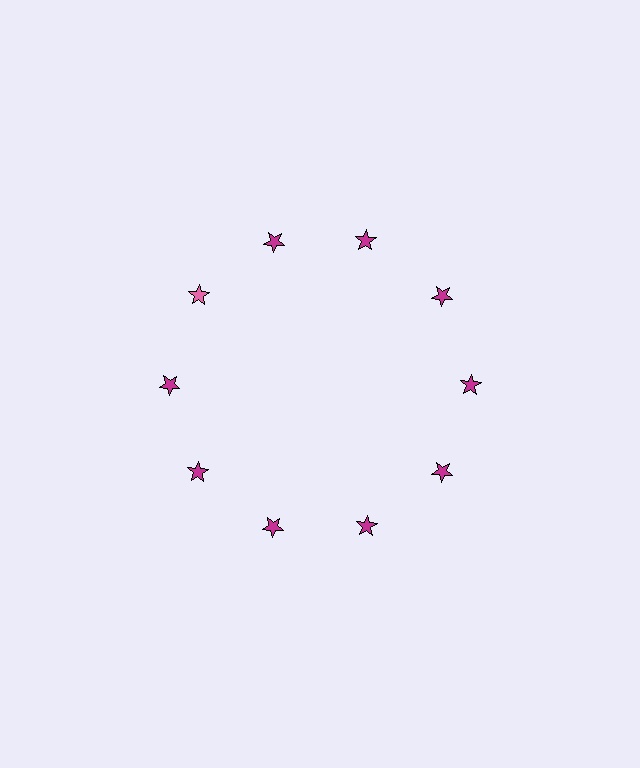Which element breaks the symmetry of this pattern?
The pink star at roughly the 10 o'clock position breaks the symmetry. All other shapes are magenta stars.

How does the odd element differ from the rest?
It has a different color: pink instead of magenta.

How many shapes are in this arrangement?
There are 10 shapes arranged in a ring pattern.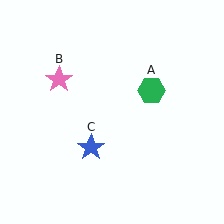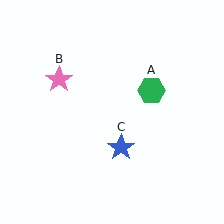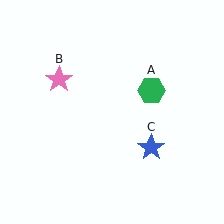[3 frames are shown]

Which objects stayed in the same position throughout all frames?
Green hexagon (object A) and pink star (object B) remained stationary.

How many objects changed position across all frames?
1 object changed position: blue star (object C).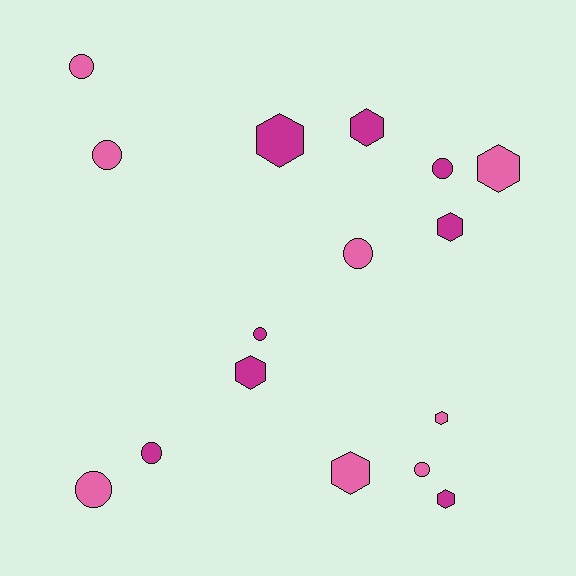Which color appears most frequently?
Magenta, with 8 objects.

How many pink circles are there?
There are 5 pink circles.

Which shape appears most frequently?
Hexagon, with 8 objects.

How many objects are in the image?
There are 16 objects.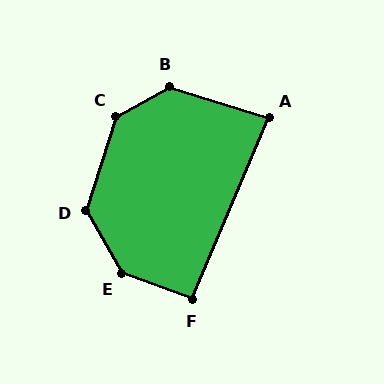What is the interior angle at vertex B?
Approximately 134 degrees (obtuse).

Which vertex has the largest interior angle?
E, at approximately 140 degrees.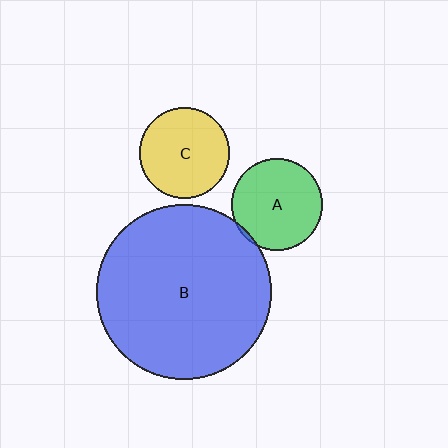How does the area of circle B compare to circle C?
Approximately 3.7 times.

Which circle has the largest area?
Circle B (blue).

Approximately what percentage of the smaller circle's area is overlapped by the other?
Approximately 5%.